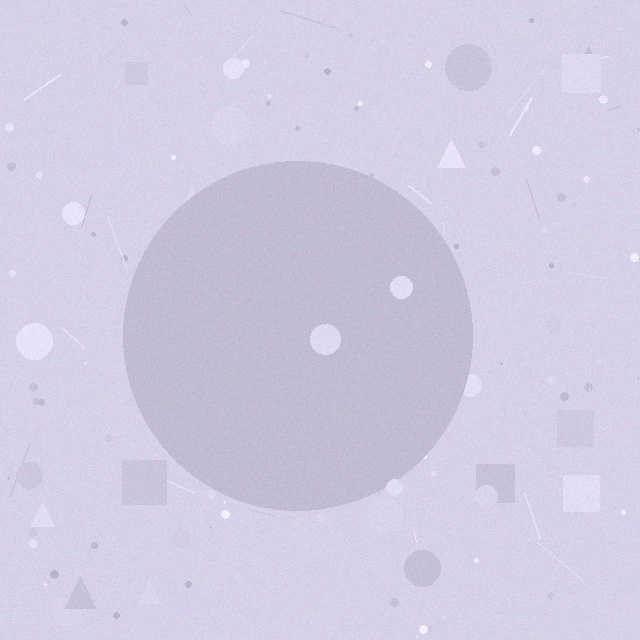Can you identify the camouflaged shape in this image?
The camouflaged shape is a circle.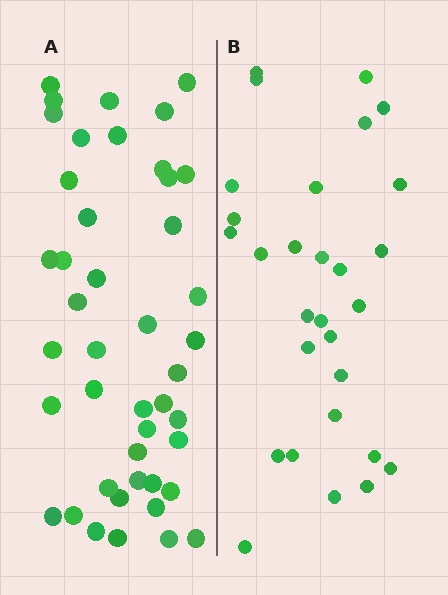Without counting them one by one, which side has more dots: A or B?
Region A (the left region) has more dots.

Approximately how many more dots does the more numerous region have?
Region A has approximately 15 more dots than region B.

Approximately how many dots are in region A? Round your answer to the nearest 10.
About 40 dots. (The exact count is 44, which rounds to 40.)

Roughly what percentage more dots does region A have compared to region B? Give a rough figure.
About 50% more.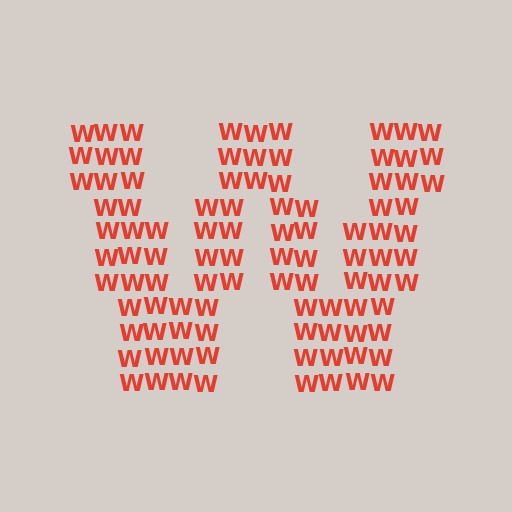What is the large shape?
The large shape is the letter W.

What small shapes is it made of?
It is made of small letter W's.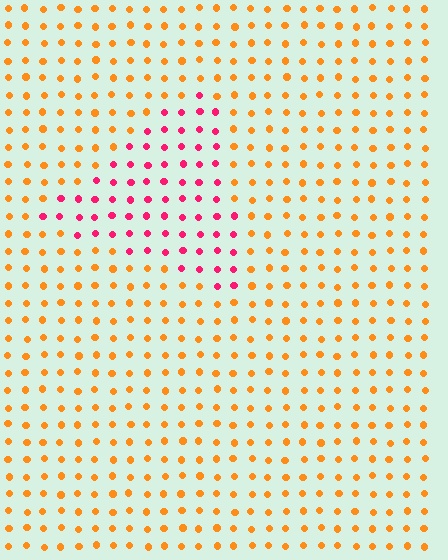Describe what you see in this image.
The image is filled with small orange elements in a uniform arrangement. A triangle-shaped region is visible where the elements are tinted to a slightly different hue, forming a subtle color boundary.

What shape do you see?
I see a triangle.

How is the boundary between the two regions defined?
The boundary is defined purely by a slight shift in hue (about 54 degrees). Spacing, size, and orientation are identical on both sides.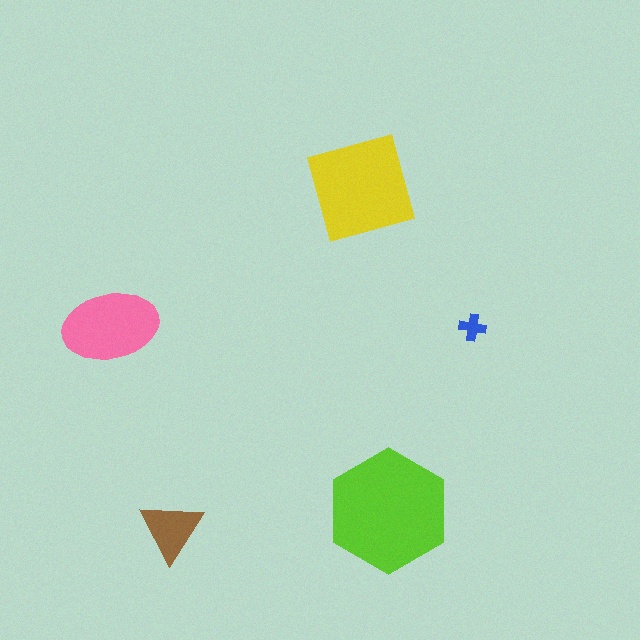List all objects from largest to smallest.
The lime hexagon, the yellow square, the pink ellipse, the brown triangle, the blue cross.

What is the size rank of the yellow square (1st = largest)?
2nd.